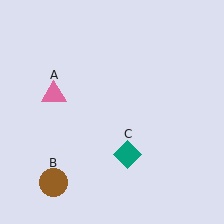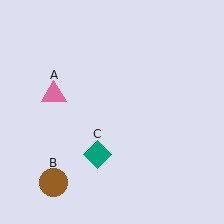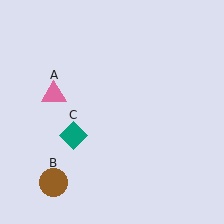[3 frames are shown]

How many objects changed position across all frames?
1 object changed position: teal diamond (object C).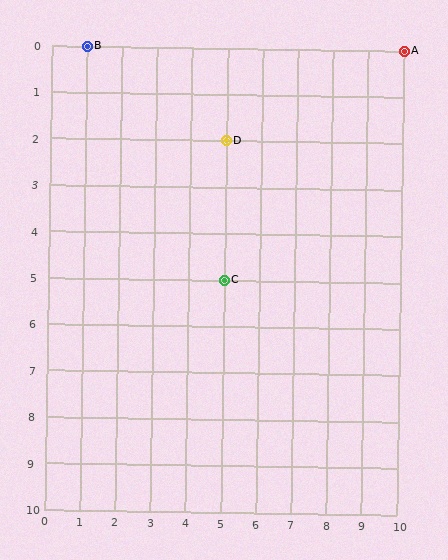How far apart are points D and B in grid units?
Points D and B are 4 columns and 2 rows apart (about 4.5 grid units diagonally).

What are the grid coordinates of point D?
Point D is at grid coordinates (5, 2).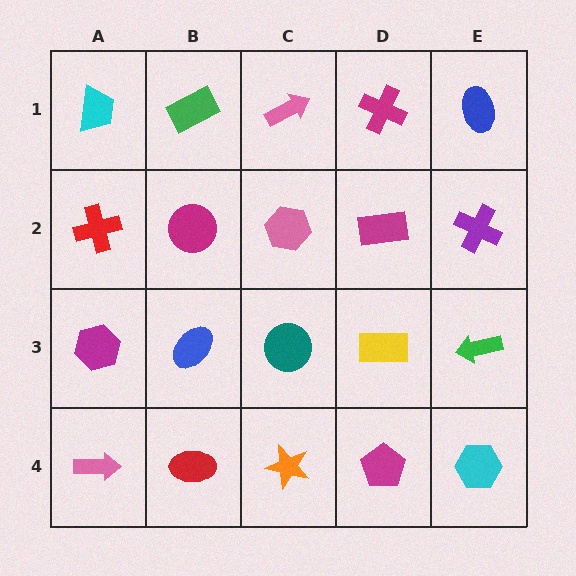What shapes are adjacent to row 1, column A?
A red cross (row 2, column A), a green rectangle (row 1, column B).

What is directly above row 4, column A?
A magenta hexagon.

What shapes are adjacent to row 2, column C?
A pink arrow (row 1, column C), a teal circle (row 3, column C), a magenta circle (row 2, column B), a magenta rectangle (row 2, column D).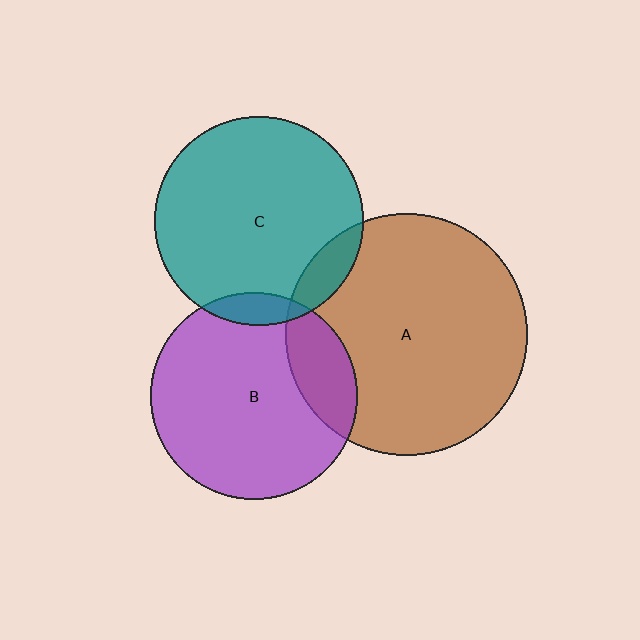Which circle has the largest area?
Circle A (brown).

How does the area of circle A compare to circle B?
Approximately 1.4 times.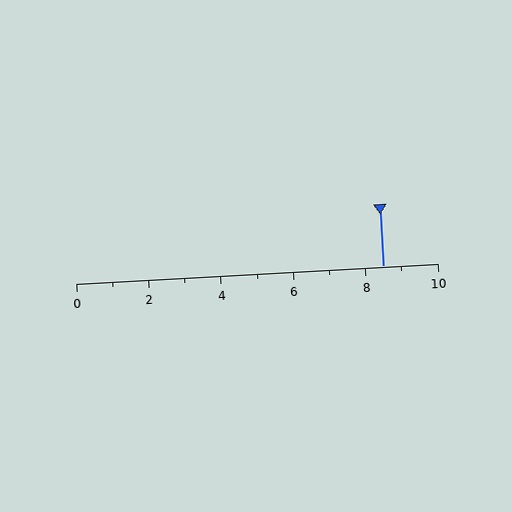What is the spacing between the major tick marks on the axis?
The major ticks are spaced 2 apart.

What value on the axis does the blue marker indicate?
The marker indicates approximately 8.5.